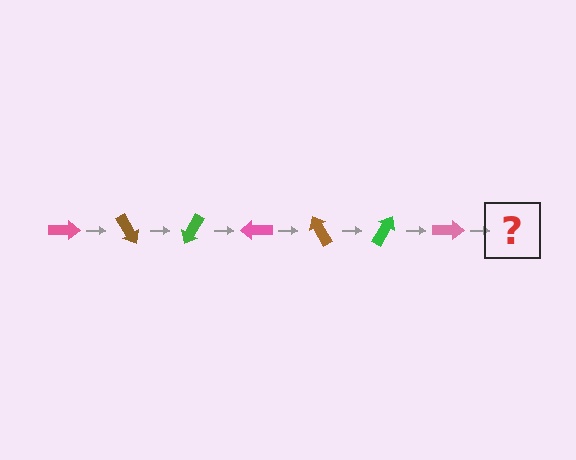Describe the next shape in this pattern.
It should be a brown arrow, rotated 420 degrees from the start.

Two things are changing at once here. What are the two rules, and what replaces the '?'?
The two rules are that it rotates 60 degrees each step and the color cycles through pink, brown, and green. The '?' should be a brown arrow, rotated 420 degrees from the start.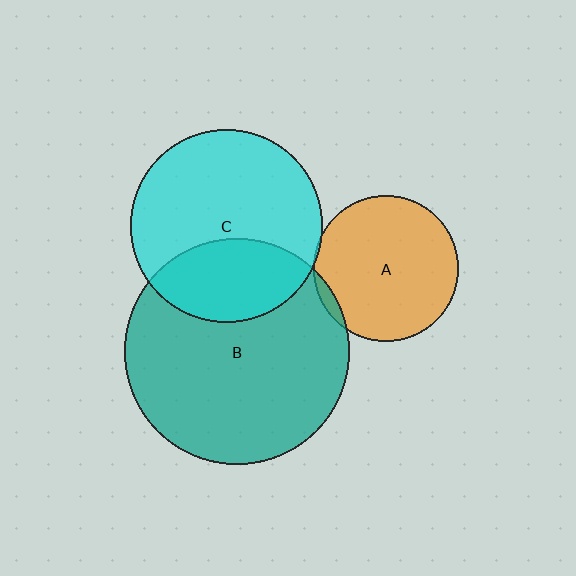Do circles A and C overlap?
Yes.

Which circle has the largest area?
Circle B (teal).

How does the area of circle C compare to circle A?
Approximately 1.7 times.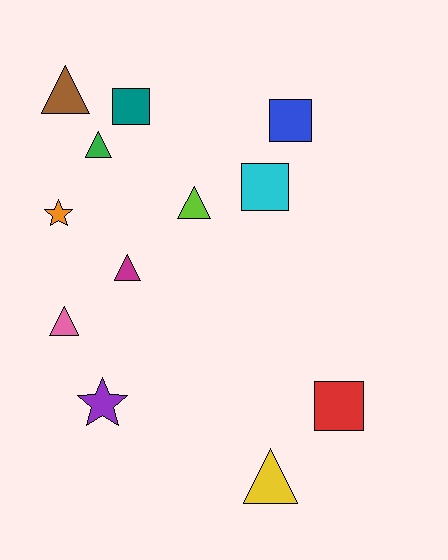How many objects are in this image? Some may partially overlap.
There are 12 objects.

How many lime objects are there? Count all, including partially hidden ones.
There is 1 lime object.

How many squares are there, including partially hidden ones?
There are 4 squares.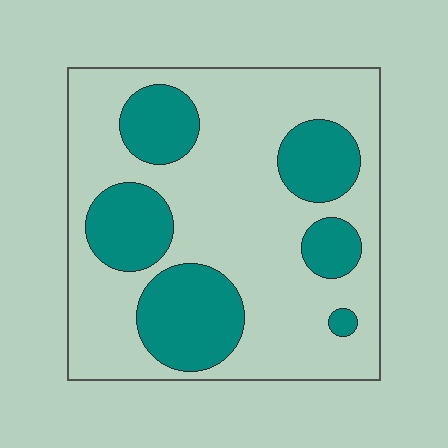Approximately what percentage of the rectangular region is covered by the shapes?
Approximately 30%.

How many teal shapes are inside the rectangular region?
6.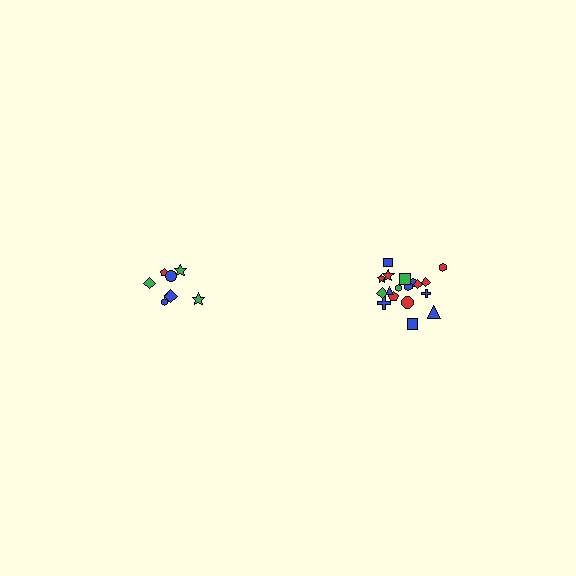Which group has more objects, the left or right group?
The right group.